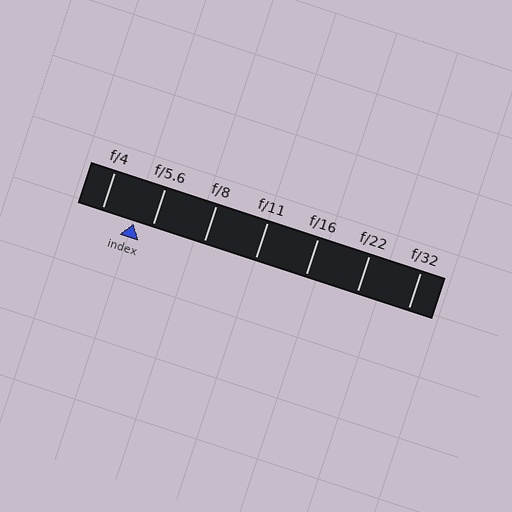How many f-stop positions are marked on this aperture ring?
There are 7 f-stop positions marked.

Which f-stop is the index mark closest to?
The index mark is closest to f/5.6.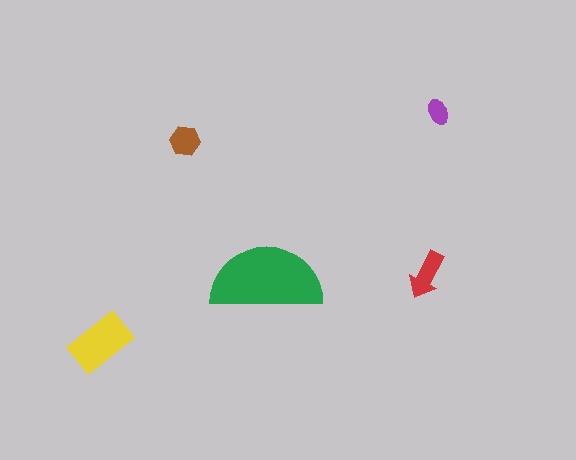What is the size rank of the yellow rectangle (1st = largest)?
2nd.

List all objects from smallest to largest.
The purple ellipse, the brown hexagon, the red arrow, the yellow rectangle, the green semicircle.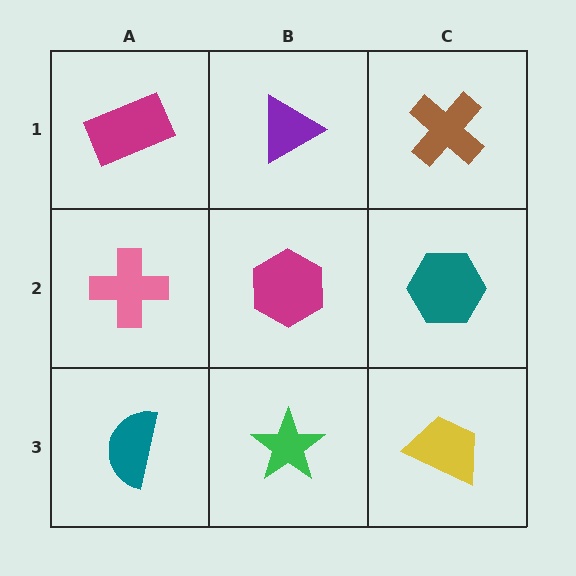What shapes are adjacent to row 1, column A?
A pink cross (row 2, column A), a purple triangle (row 1, column B).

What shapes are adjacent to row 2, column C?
A brown cross (row 1, column C), a yellow trapezoid (row 3, column C), a magenta hexagon (row 2, column B).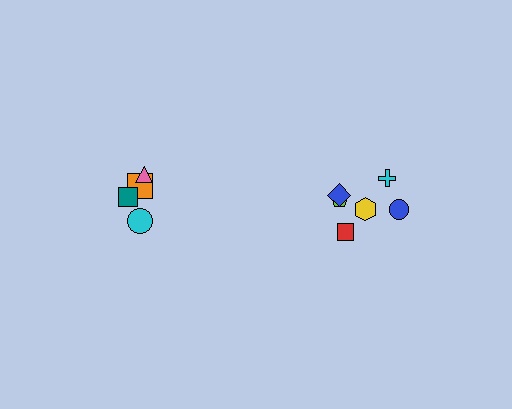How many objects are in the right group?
There are 6 objects.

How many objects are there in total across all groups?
There are 10 objects.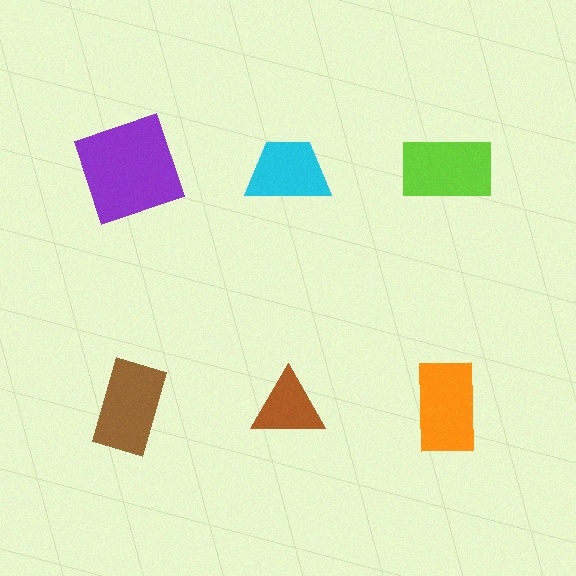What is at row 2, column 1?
A brown rectangle.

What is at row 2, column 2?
A brown triangle.